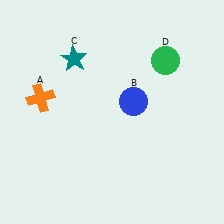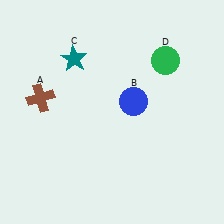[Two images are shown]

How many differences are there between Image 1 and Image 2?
There is 1 difference between the two images.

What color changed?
The cross (A) changed from orange in Image 1 to brown in Image 2.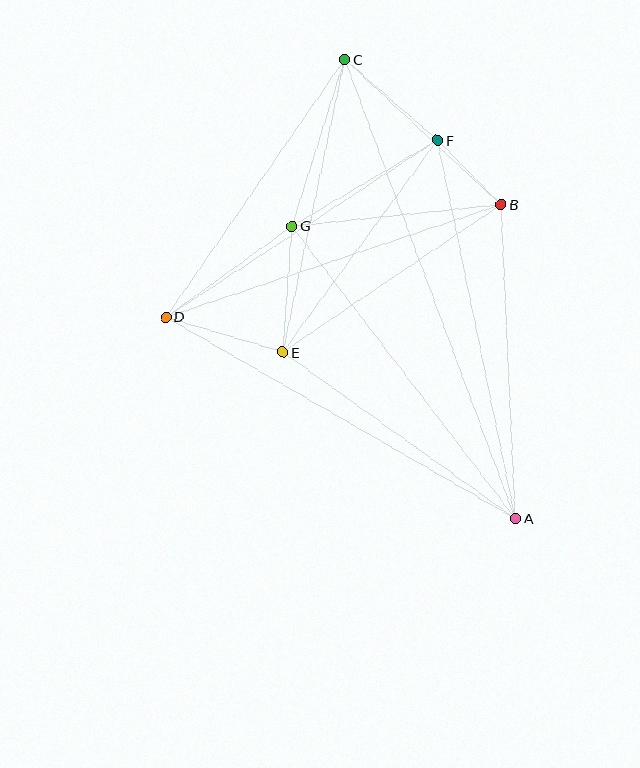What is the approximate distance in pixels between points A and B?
The distance between A and B is approximately 314 pixels.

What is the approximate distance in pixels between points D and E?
The distance between D and E is approximately 122 pixels.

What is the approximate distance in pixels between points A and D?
The distance between A and D is approximately 403 pixels.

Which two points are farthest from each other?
Points A and C are farthest from each other.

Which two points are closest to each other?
Points B and F are closest to each other.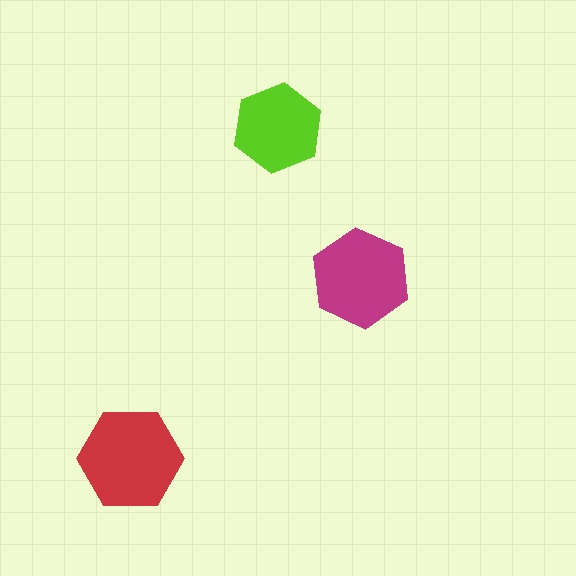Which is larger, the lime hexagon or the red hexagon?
The red one.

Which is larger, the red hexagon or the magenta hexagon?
The red one.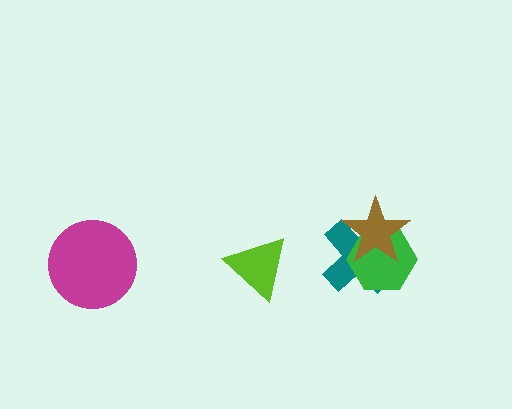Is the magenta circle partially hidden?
No, no other shape covers it.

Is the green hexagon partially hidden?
Yes, it is partially covered by another shape.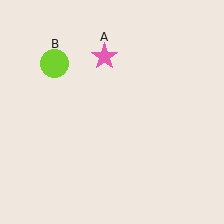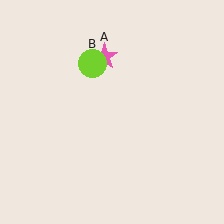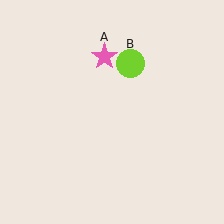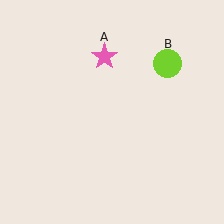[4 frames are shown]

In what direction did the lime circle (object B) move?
The lime circle (object B) moved right.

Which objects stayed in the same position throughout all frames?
Pink star (object A) remained stationary.